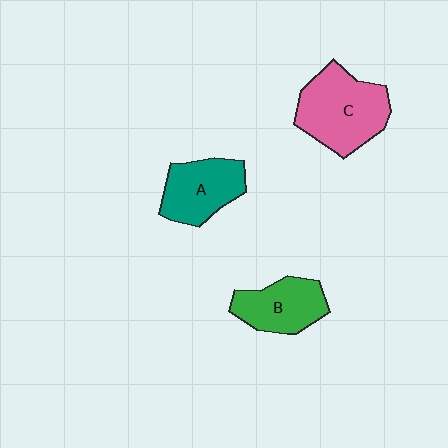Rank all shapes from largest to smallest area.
From largest to smallest: C (pink), A (teal), B (green).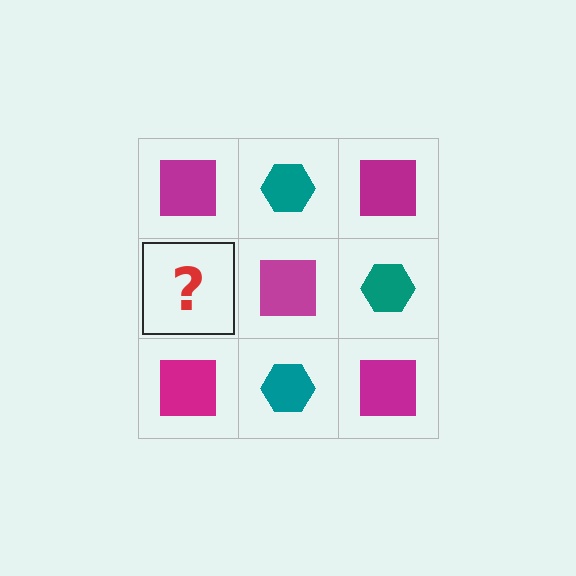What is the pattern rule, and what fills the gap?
The rule is that it alternates magenta square and teal hexagon in a checkerboard pattern. The gap should be filled with a teal hexagon.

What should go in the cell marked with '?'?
The missing cell should contain a teal hexagon.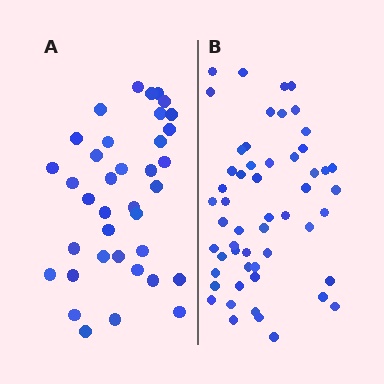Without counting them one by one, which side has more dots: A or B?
Region B (the right region) has more dots.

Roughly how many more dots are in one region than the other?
Region B has approximately 15 more dots than region A.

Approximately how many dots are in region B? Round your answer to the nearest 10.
About 50 dots. (The exact count is 54, which rounds to 50.)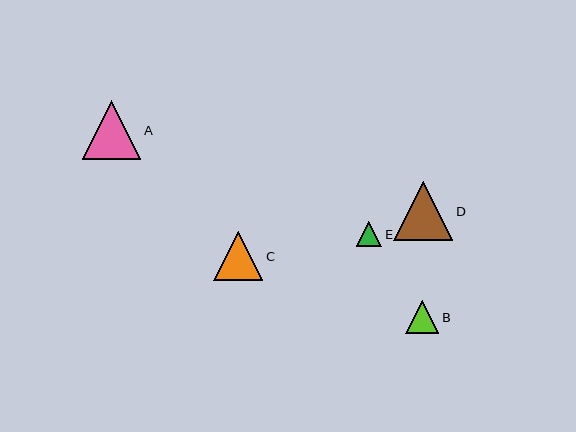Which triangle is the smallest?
Triangle E is the smallest with a size of approximately 25 pixels.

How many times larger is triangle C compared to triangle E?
Triangle C is approximately 2.0 times the size of triangle E.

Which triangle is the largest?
Triangle D is the largest with a size of approximately 59 pixels.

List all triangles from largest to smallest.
From largest to smallest: D, A, C, B, E.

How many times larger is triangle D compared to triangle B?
Triangle D is approximately 1.8 times the size of triangle B.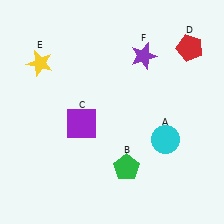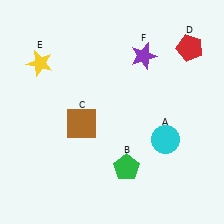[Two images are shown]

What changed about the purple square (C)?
In Image 1, C is purple. In Image 2, it changed to brown.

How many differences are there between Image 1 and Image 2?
There is 1 difference between the two images.